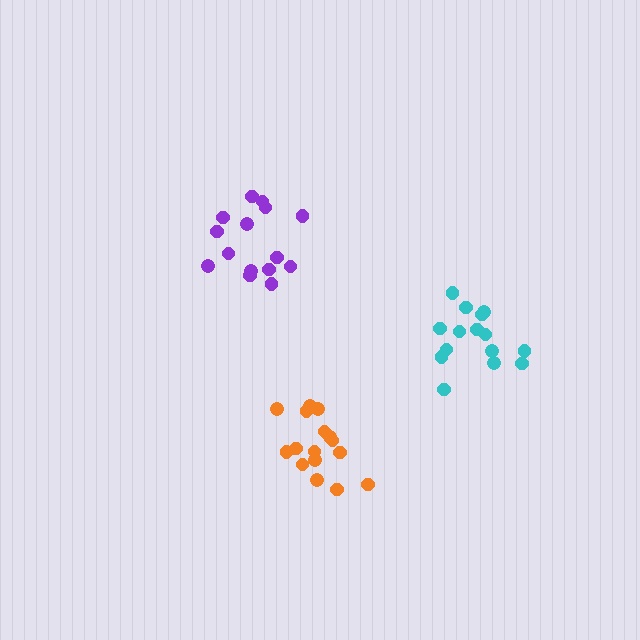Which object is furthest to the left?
The purple cluster is leftmost.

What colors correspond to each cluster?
The clusters are colored: cyan, orange, purple.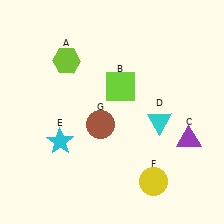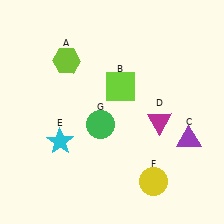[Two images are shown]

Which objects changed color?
D changed from cyan to magenta. G changed from brown to green.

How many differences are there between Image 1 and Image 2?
There are 2 differences between the two images.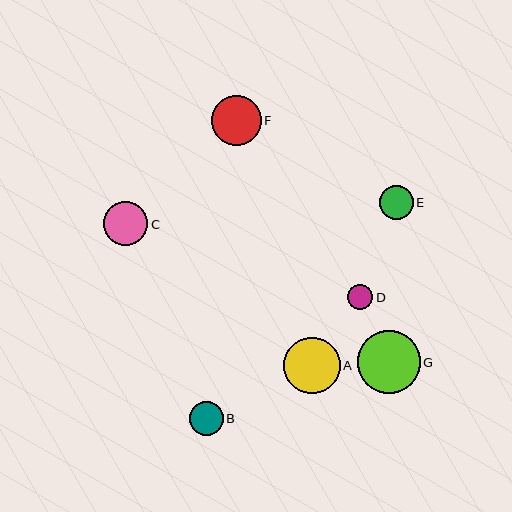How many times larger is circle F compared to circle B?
Circle F is approximately 1.4 times the size of circle B.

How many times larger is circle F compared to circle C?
Circle F is approximately 1.1 times the size of circle C.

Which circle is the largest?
Circle G is the largest with a size of approximately 63 pixels.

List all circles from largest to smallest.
From largest to smallest: G, A, F, C, B, E, D.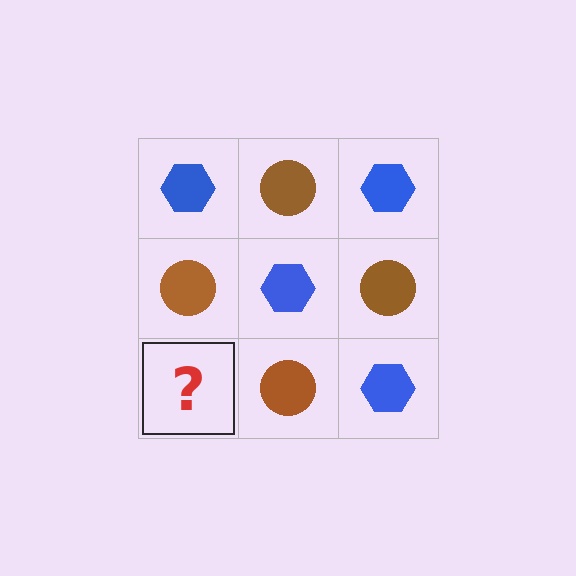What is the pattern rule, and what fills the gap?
The rule is that it alternates blue hexagon and brown circle in a checkerboard pattern. The gap should be filled with a blue hexagon.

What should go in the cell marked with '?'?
The missing cell should contain a blue hexagon.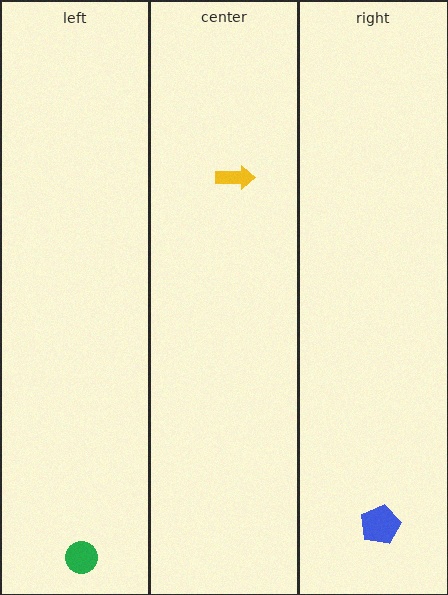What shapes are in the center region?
The yellow arrow.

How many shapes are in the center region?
1.